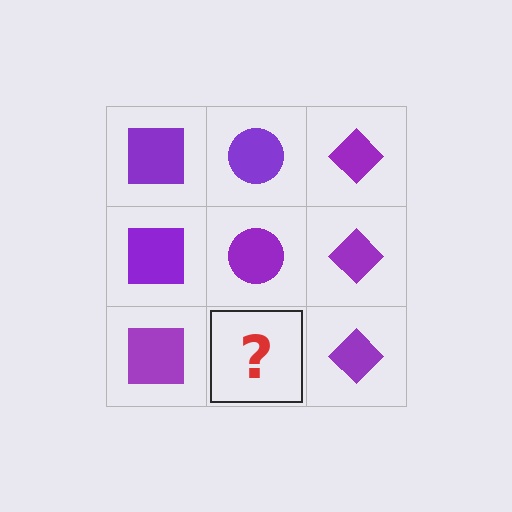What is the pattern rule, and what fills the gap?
The rule is that each column has a consistent shape. The gap should be filled with a purple circle.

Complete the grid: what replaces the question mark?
The question mark should be replaced with a purple circle.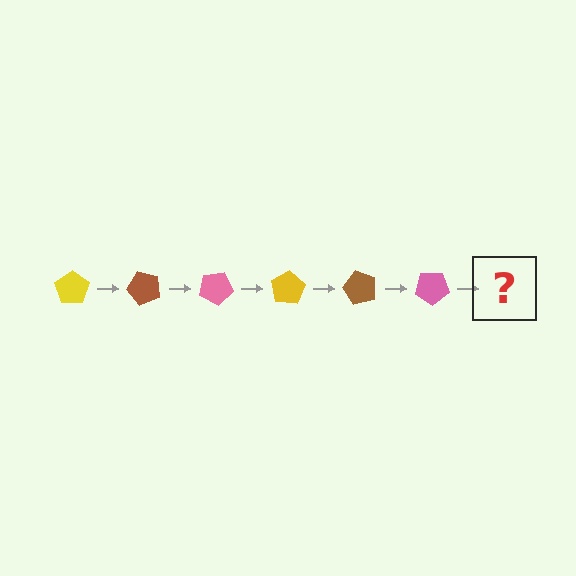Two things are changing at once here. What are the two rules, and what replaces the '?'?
The two rules are that it rotates 50 degrees each step and the color cycles through yellow, brown, and pink. The '?' should be a yellow pentagon, rotated 300 degrees from the start.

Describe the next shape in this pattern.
It should be a yellow pentagon, rotated 300 degrees from the start.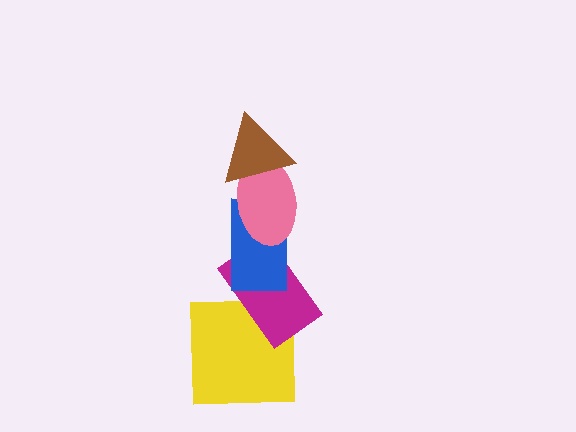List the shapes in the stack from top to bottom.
From top to bottom: the brown triangle, the pink ellipse, the blue rectangle, the magenta rectangle, the yellow square.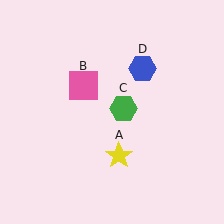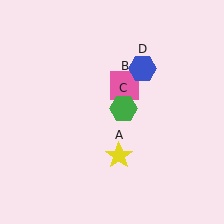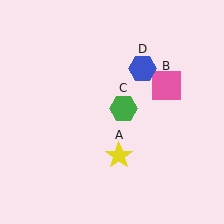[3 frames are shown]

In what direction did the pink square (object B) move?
The pink square (object B) moved right.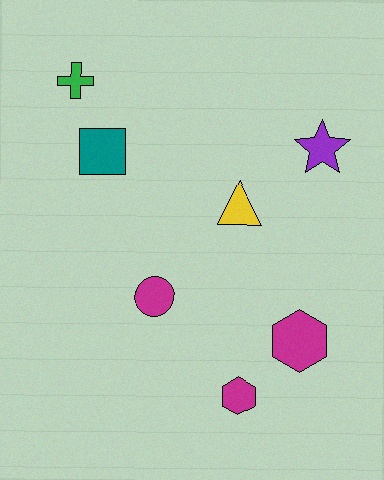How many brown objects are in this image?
There are no brown objects.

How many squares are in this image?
There is 1 square.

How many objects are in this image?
There are 7 objects.